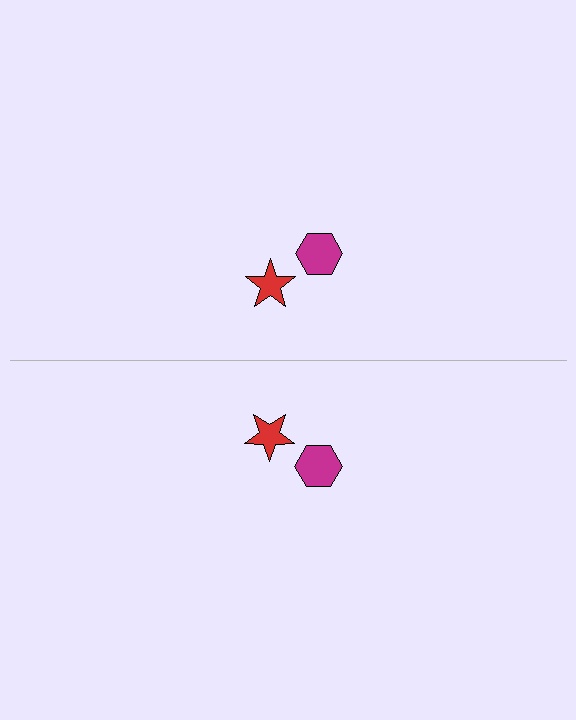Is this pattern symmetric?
Yes, this pattern has bilateral (reflection) symmetry.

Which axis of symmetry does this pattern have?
The pattern has a horizontal axis of symmetry running through the center of the image.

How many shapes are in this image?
There are 4 shapes in this image.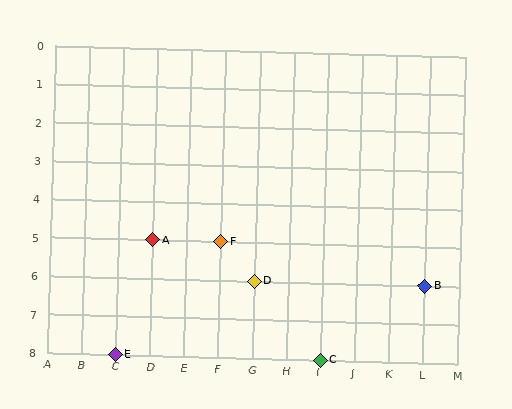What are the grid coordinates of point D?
Point D is at grid coordinates (G, 6).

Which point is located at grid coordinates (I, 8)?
Point C is at (I, 8).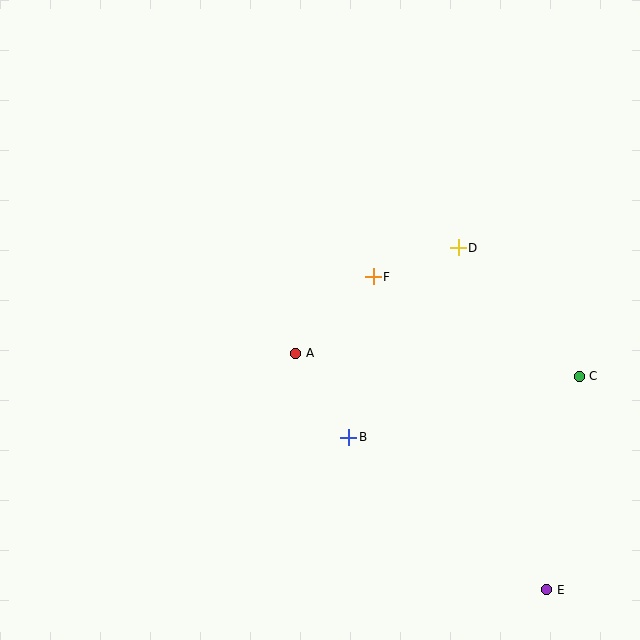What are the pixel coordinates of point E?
Point E is at (547, 590).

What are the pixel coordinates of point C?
Point C is at (579, 376).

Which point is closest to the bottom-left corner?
Point B is closest to the bottom-left corner.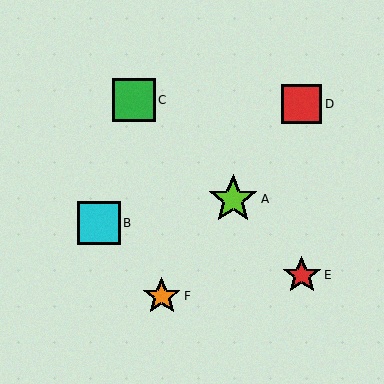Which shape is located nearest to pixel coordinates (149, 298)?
The orange star (labeled F) at (162, 296) is nearest to that location.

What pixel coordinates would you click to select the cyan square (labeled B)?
Click at (99, 223) to select the cyan square B.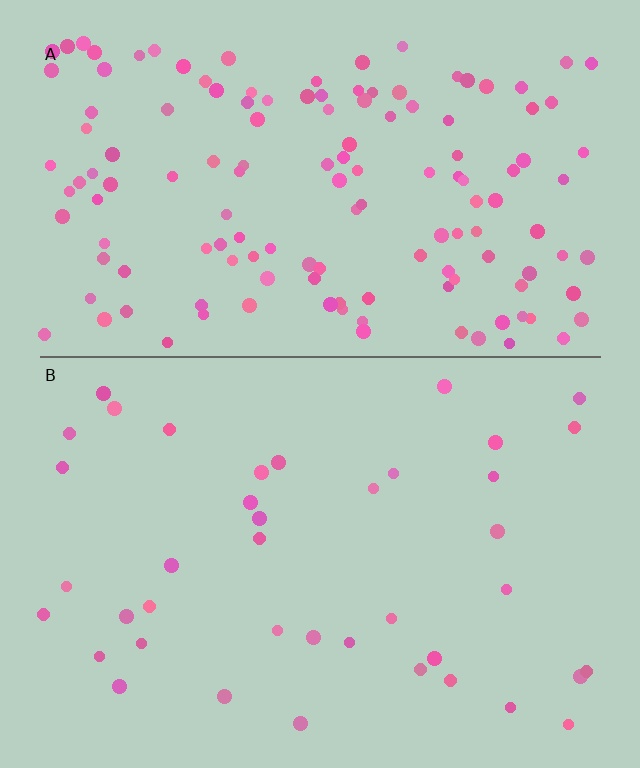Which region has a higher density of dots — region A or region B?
A (the top).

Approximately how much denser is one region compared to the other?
Approximately 3.5× — region A over region B.